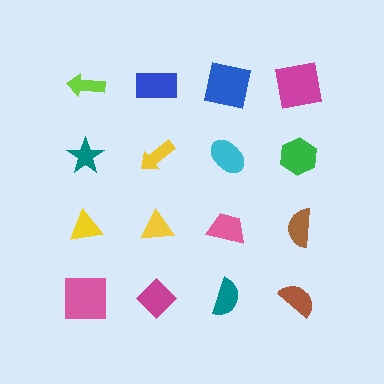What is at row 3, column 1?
A yellow triangle.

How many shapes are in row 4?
4 shapes.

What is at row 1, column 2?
A blue rectangle.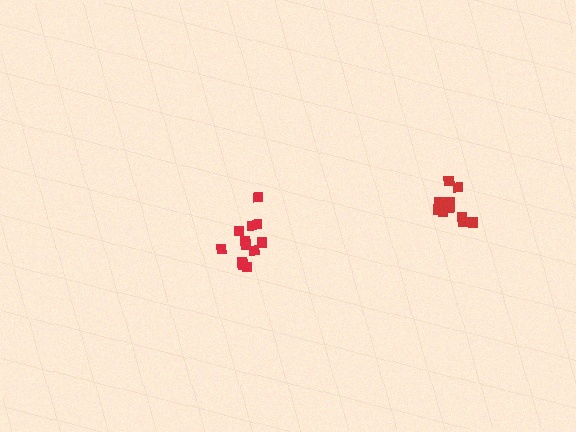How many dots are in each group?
Group 1: 12 dots, Group 2: 15 dots (27 total).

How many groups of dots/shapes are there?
There are 2 groups.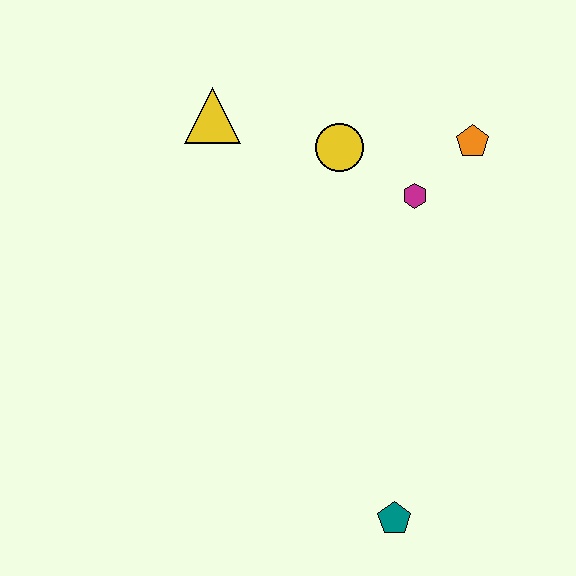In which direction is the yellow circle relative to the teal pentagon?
The yellow circle is above the teal pentagon.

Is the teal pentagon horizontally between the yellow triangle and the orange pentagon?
Yes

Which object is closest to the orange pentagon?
The magenta hexagon is closest to the orange pentagon.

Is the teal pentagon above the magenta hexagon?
No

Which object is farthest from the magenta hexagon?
The teal pentagon is farthest from the magenta hexagon.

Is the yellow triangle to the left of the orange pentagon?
Yes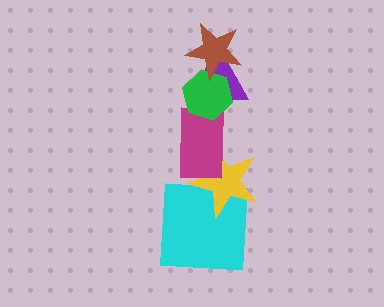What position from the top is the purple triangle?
The purple triangle is 3rd from the top.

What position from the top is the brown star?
The brown star is 1st from the top.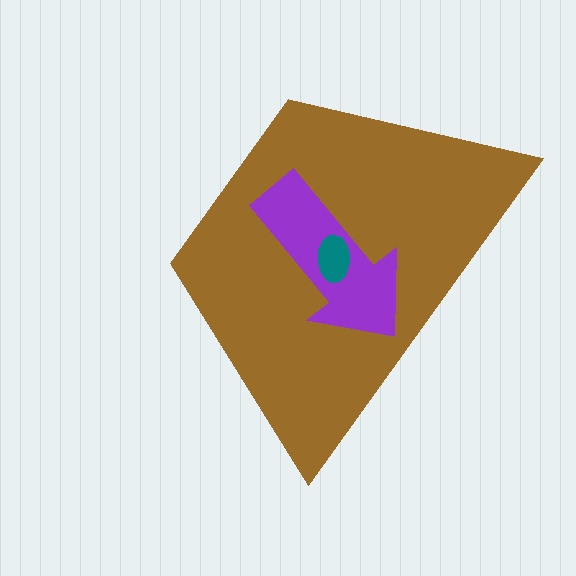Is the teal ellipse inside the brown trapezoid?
Yes.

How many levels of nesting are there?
3.